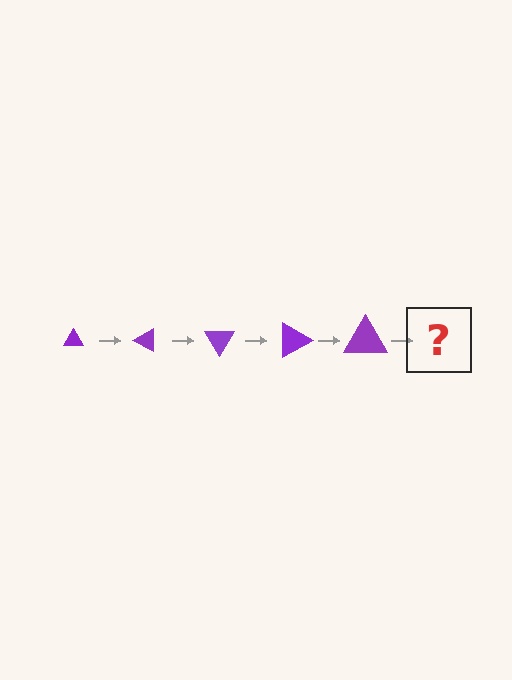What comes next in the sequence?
The next element should be a triangle, larger than the previous one and rotated 150 degrees from the start.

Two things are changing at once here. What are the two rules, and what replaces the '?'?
The two rules are that the triangle grows larger each step and it rotates 30 degrees each step. The '?' should be a triangle, larger than the previous one and rotated 150 degrees from the start.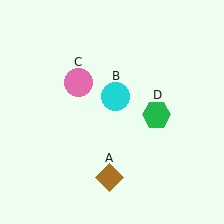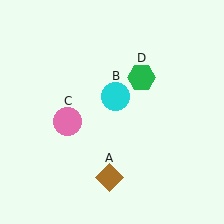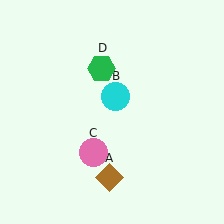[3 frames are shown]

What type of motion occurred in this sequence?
The pink circle (object C), green hexagon (object D) rotated counterclockwise around the center of the scene.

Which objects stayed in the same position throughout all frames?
Brown diamond (object A) and cyan circle (object B) remained stationary.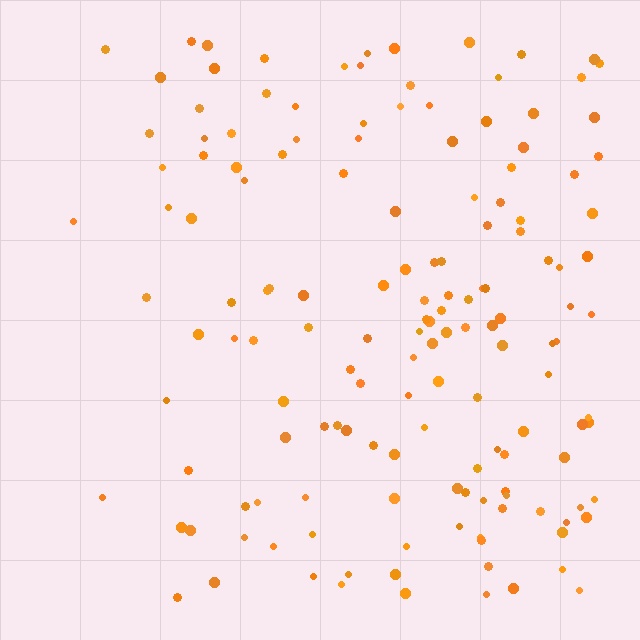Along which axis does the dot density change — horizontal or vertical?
Horizontal.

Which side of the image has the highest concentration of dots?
The right.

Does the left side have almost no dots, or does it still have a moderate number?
Still a moderate number, just noticeably fewer than the right.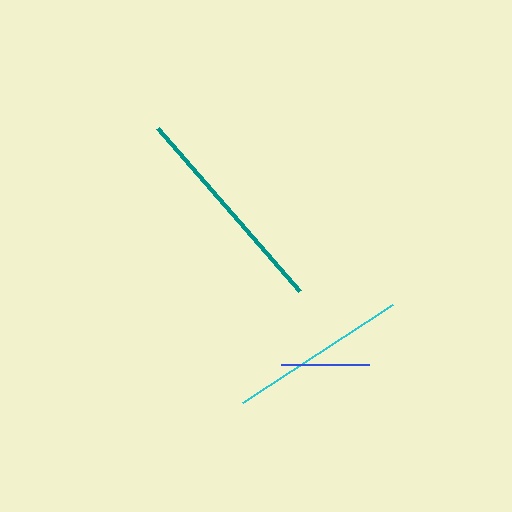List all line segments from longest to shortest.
From longest to shortest: teal, cyan, blue.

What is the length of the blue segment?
The blue segment is approximately 87 pixels long.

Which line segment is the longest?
The teal line is the longest at approximately 217 pixels.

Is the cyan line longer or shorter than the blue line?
The cyan line is longer than the blue line.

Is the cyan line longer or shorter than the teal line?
The teal line is longer than the cyan line.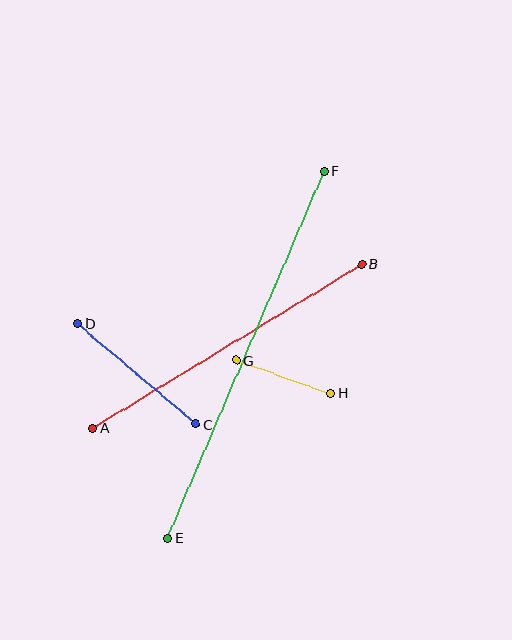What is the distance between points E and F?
The distance is approximately 399 pixels.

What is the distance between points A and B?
The distance is approximately 315 pixels.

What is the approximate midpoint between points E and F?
The midpoint is at approximately (246, 355) pixels.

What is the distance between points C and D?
The distance is approximately 156 pixels.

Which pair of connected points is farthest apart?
Points E and F are farthest apart.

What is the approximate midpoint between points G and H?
The midpoint is at approximately (283, 377) pixels.